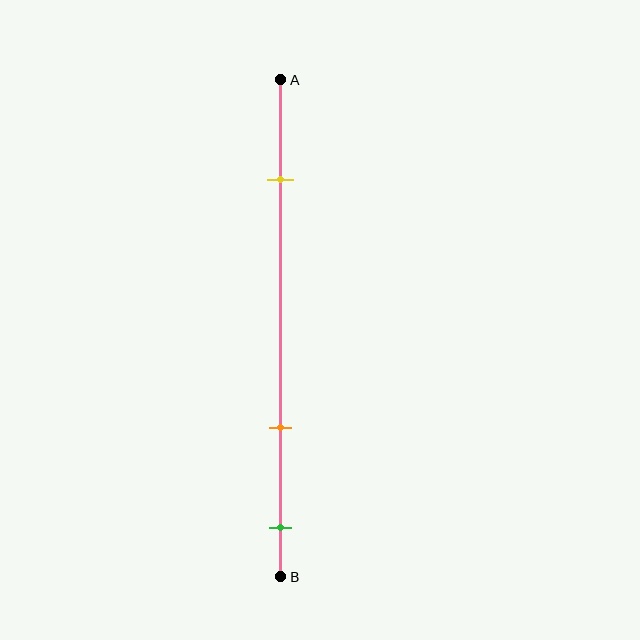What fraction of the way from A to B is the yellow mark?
The yellow mark is approximately 20% (0.2) of the way from A to B.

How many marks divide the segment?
There are 3 marks dividing the segment.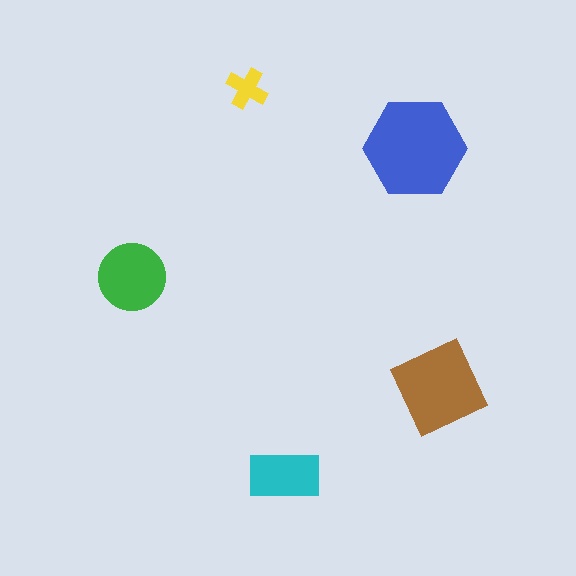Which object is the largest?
The blue hexagon.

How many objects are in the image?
There are 5 objects in the image.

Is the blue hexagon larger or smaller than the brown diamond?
Larger.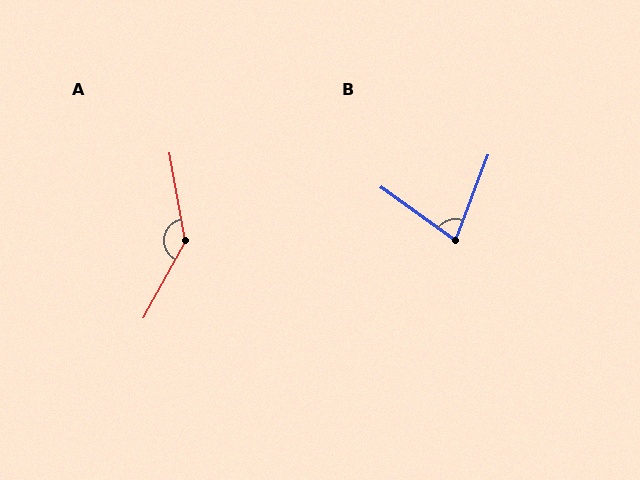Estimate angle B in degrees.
Approximately 75 degrees.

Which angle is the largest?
A, at approximately 141 degrees.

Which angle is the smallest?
B, at approximately 75 degrees.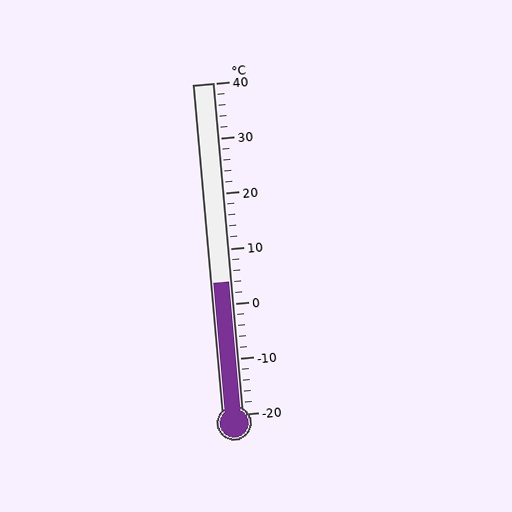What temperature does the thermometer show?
The thermometer shows approximately 4°C.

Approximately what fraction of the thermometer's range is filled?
The thermometer is filled to approximately 40% of its range.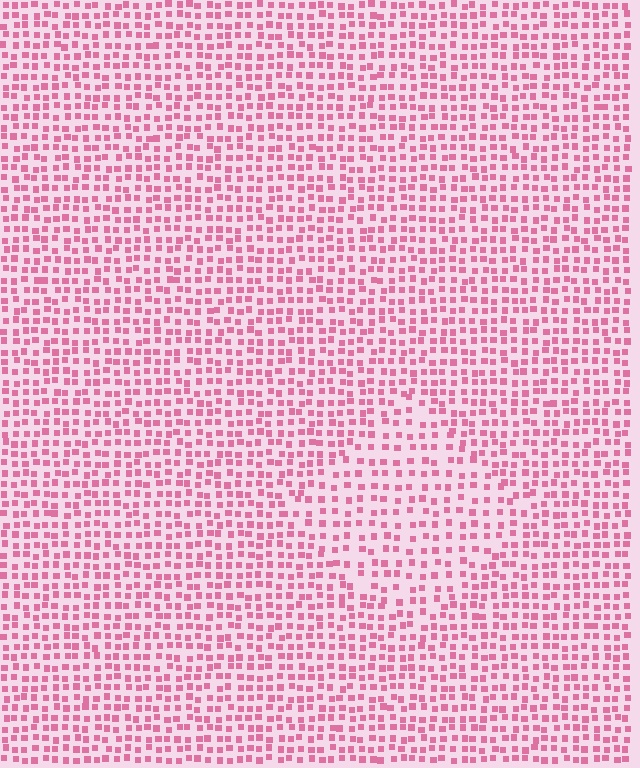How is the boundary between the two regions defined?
The boundary is defined by a change in element density (approximately 1.5x ratio). All elements are the same color, size, and shape.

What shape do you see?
I see a diamond.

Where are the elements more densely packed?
The elements are more densely packed outside the diamond boundary.